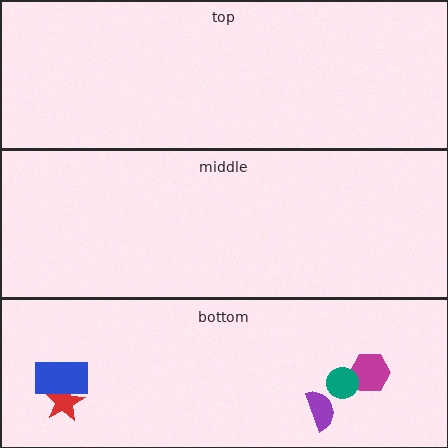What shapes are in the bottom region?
The magenta hexagon, the teal circle, the red star, the blue rectangle, the purple semicircle.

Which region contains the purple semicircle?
The bottom region.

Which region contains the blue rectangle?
The bottom region.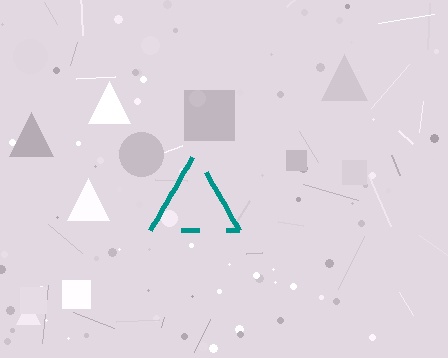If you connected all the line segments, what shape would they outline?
They would outline a triangle.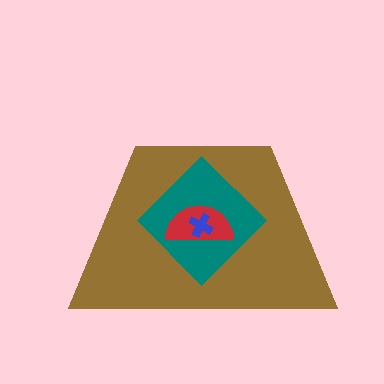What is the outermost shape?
The brown trapezoid.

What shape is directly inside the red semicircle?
The blue cross.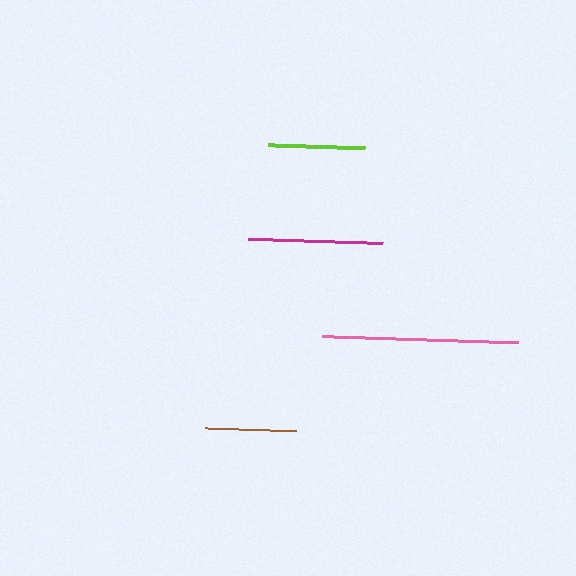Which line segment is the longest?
The pink line is the longest at approximately 196 pixels.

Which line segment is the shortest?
The brown line is the shortest at approximately 91 pixels.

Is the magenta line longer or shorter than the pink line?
The pink line is longer than the magenta line.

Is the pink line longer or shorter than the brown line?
The pink line is longer than the brown line.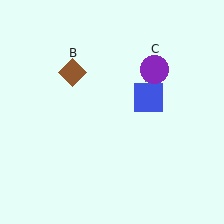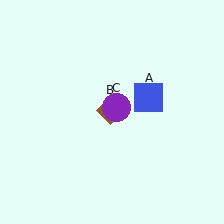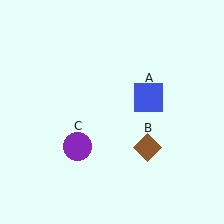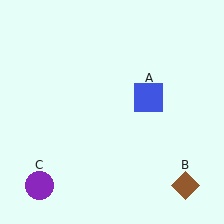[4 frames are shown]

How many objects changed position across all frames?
2 objects changed position: brown diamond (object B), purple circle (object C).